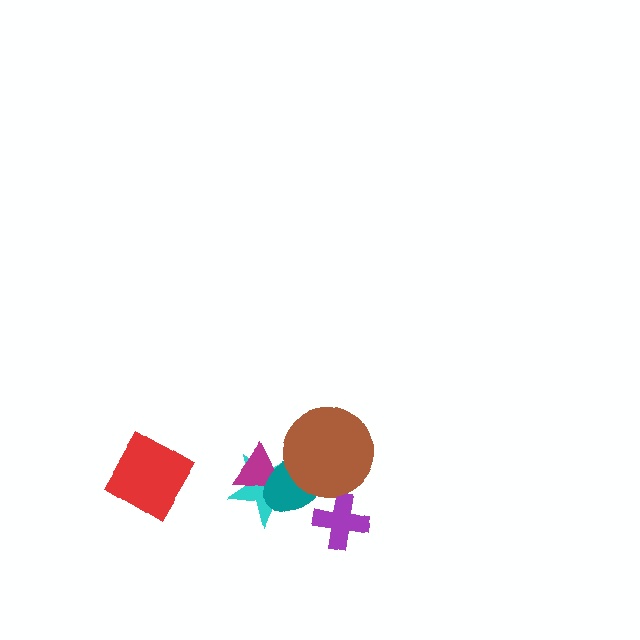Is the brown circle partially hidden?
No, no other shape covers it.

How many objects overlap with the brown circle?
2 objects overlap with the brown circle.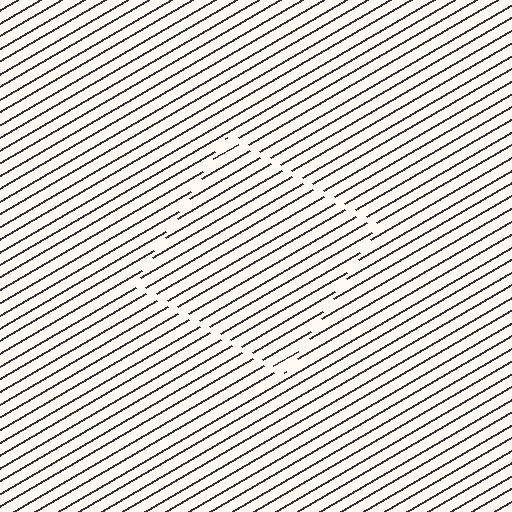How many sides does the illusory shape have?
4 sides — the line-ends trace a square.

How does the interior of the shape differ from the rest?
The interior of the shape contains the same grating, shifted by half a period — the contour is defined by the phase discontinuity where line-ends from the inner and outer gratings abut.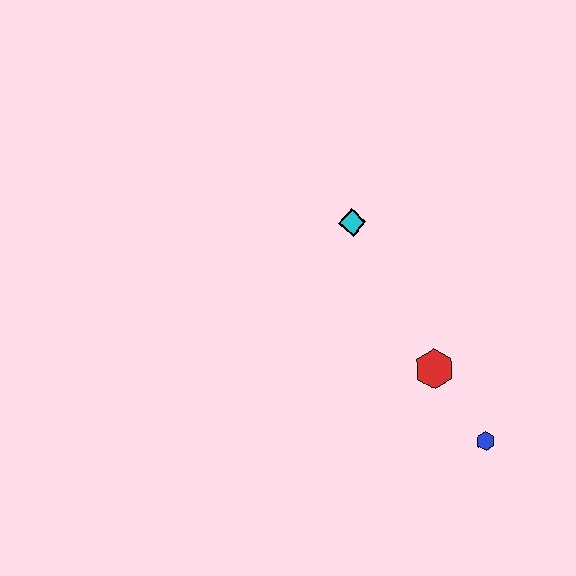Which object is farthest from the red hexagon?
The cyan diamond is farthest from the red hexagon.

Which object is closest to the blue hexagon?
The red hexagon is closest to the blue hexagon.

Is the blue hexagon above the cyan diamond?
No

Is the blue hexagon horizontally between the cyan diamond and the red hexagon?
No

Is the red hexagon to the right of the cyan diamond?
Yes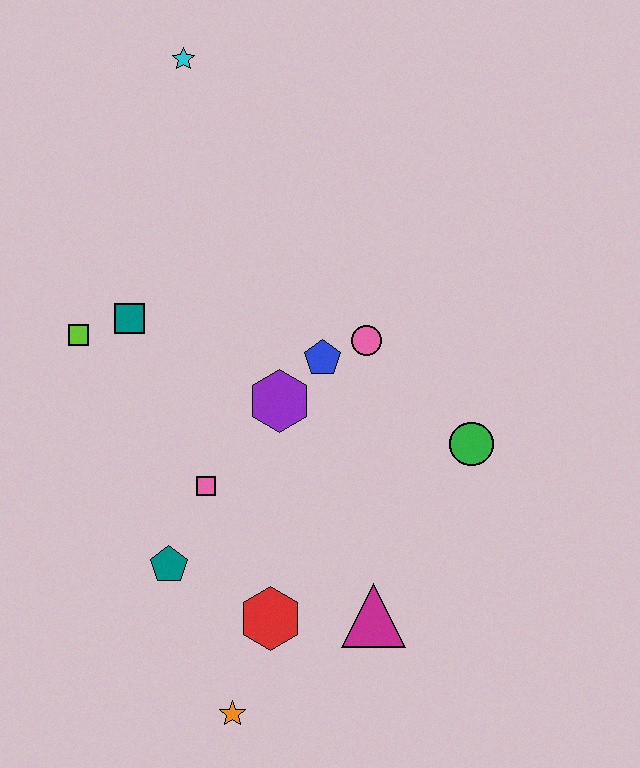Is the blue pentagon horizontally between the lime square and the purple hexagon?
No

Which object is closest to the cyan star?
The teal square is closest to the cyan star.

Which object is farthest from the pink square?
The cyan star is farthest from the pink square.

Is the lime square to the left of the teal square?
Yes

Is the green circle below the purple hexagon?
Yes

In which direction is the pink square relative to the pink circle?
The pink square is to the left of the pink circle.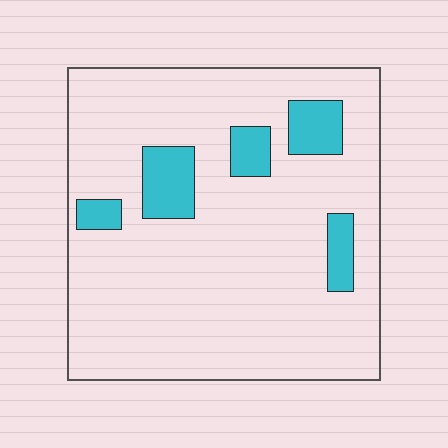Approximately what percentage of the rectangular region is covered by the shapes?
Approximately 15%.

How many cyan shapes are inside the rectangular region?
5.